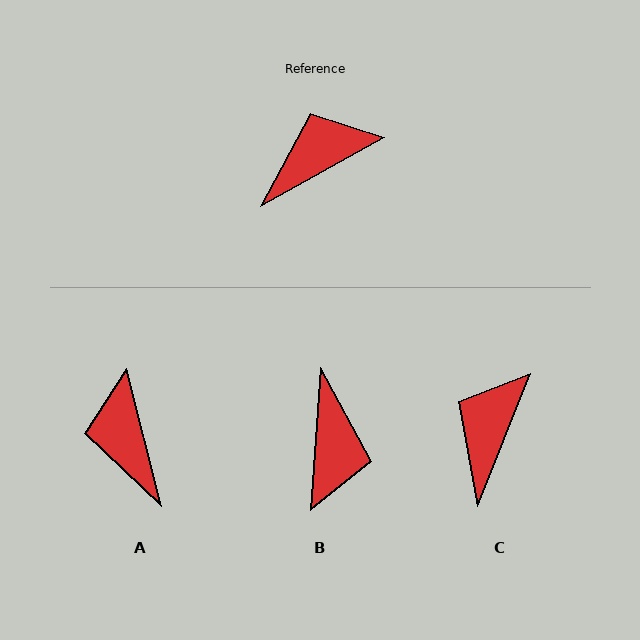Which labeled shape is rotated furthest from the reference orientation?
B, about 123 degrees away.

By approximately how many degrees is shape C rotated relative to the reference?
Approximately 39 degrees counter-clockwise.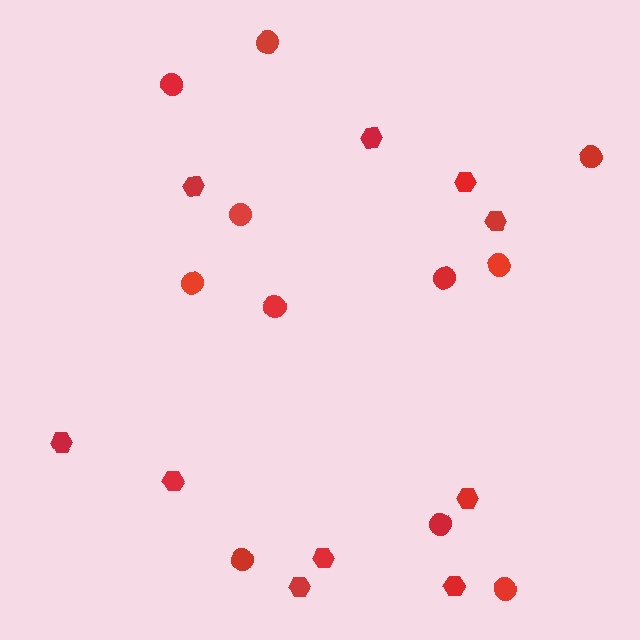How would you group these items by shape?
There are 2 groups: one group of circles (11) and one group of hexagons (10).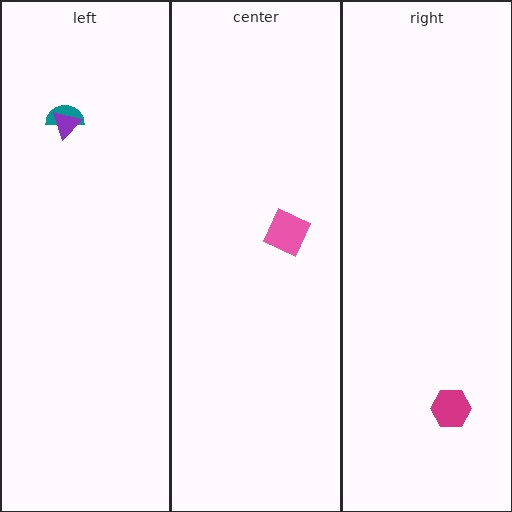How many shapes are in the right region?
1.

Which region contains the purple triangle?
The left region.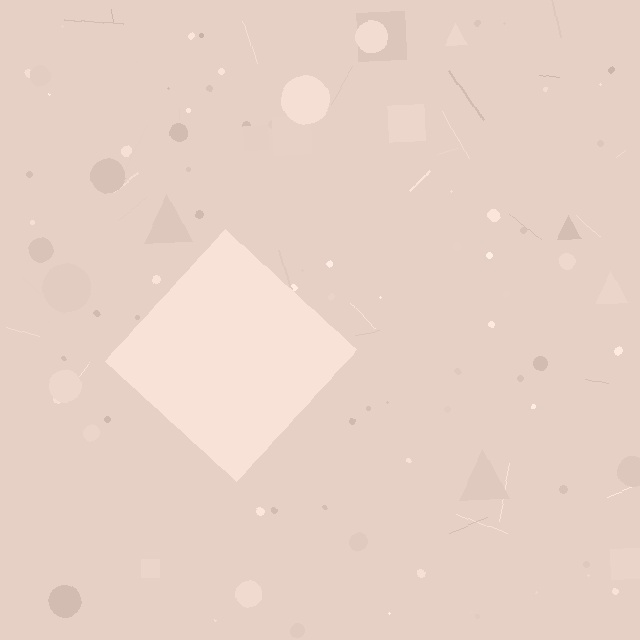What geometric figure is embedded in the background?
A diamond is embedded in the background.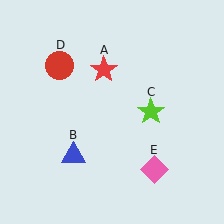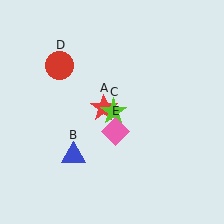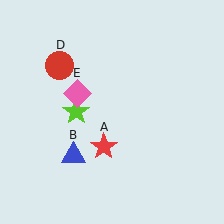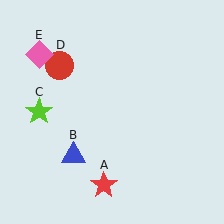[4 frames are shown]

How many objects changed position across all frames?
3 objects changed position: red star (object A), lime star (object C), pink diamond (object E).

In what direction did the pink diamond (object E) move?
The pink diamond (object E) moved up and to the left.